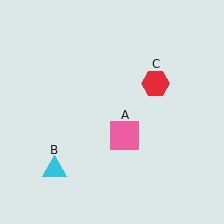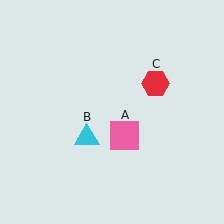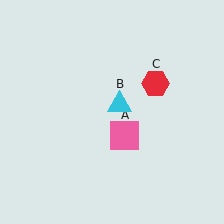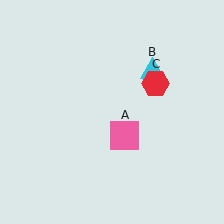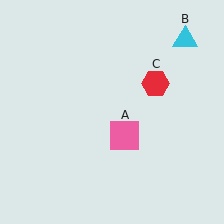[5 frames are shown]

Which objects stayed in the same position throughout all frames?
Pink square (object A) and red hexagon (object C) remained stationary.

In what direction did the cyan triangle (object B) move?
The cyan triangle (object B) moved up and to the right.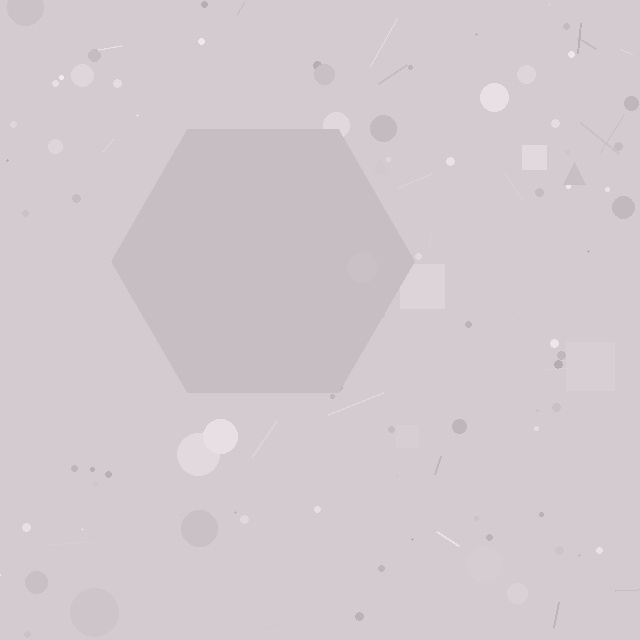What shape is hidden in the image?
A hexagon is hidden in the image.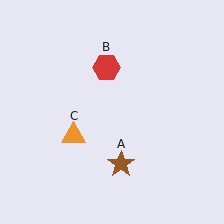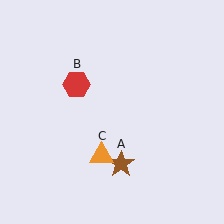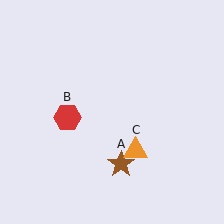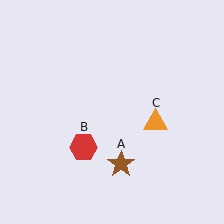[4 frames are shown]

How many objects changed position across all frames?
2 objects changed position: red hexagon (object B), orange triangle (object C).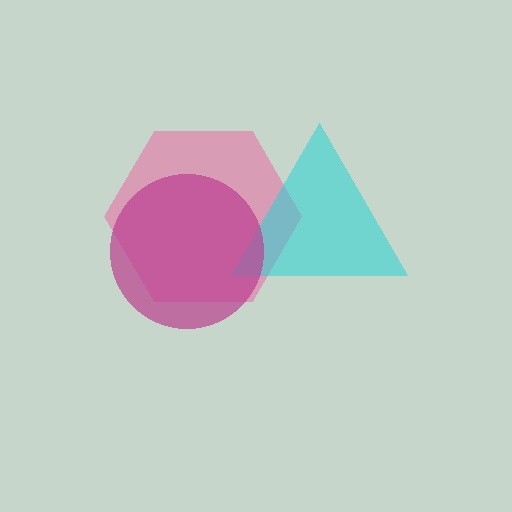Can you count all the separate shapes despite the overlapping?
Yes, there are 3 separate shapes.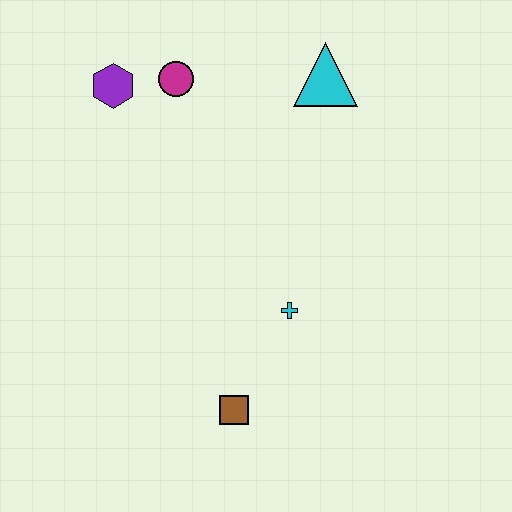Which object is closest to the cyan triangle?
The magenta circle is closest to the cyan triangle.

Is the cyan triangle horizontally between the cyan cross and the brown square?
No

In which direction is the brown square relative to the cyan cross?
The brown square is below the cyan cross.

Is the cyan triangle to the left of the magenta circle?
No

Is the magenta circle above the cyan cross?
Yes